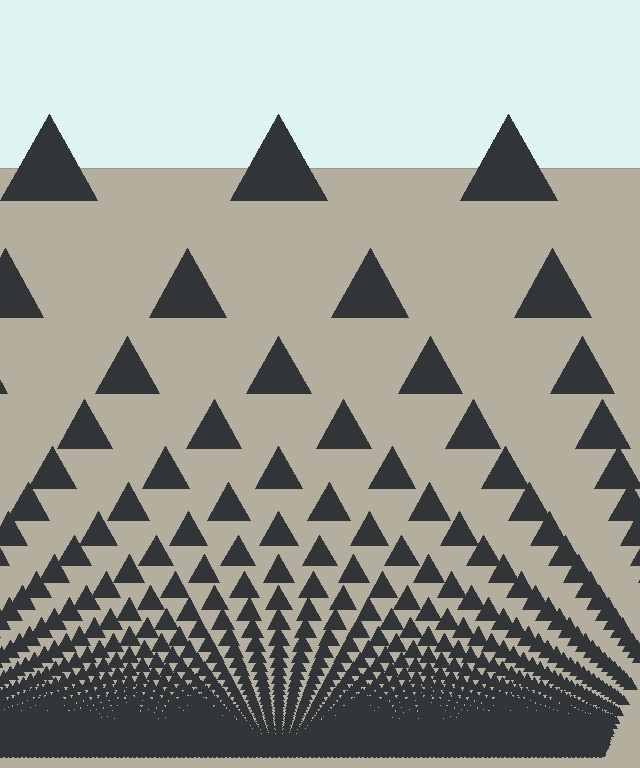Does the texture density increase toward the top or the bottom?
Density increases toward the bottom.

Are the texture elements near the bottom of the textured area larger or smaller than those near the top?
Smaller. The gradient is inverted — elements near the bottom are smaller and denser.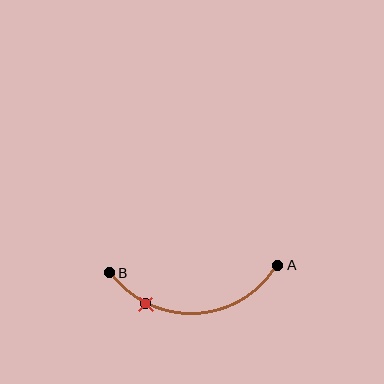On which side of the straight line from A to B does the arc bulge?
The arc bulges below the straight line connecting A and B.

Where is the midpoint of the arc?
The arc midpoint is the point on the curve farthest from the straight line joining A and B. It sits below that line.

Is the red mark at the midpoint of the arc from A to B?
No. The red mark lies on the arc but is closer to endpoint B. The arc midpoint would be at the point on the curve equidistant along the arc from both A and B.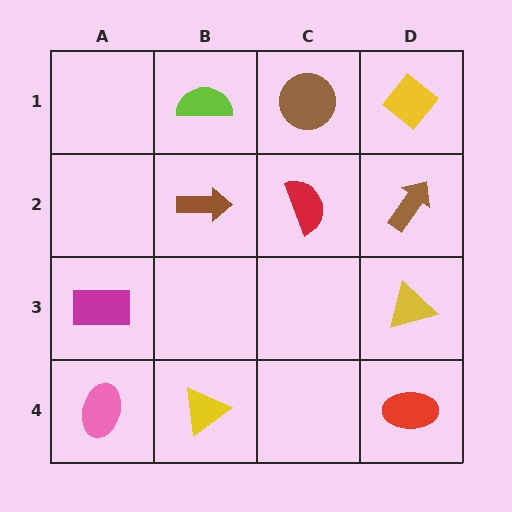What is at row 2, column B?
A brown arrow.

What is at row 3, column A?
A magenta rectangle.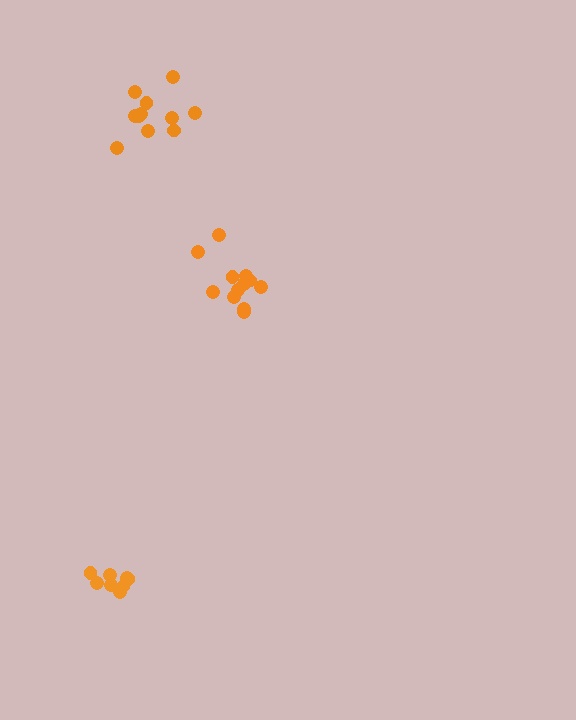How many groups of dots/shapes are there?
There are 3 groups.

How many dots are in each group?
Group 1: 8 dots, Group 2: 12 dots, Group 3: 11 dots (31 total).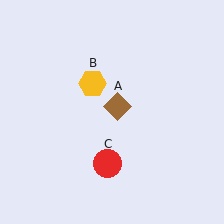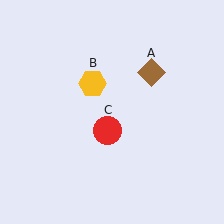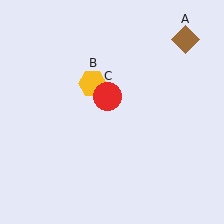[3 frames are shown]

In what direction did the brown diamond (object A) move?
The brown diamond (object A) moved up and to the right.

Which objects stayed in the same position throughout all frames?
Yellow hexagon (object B) remained stationary.